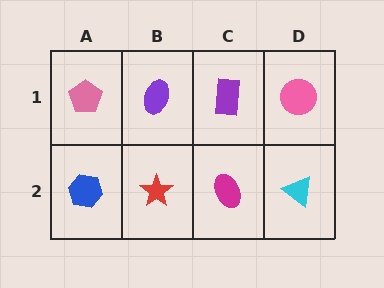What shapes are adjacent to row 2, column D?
A pink circle (row 1, column D), a magenta ellipse (row 2, column C).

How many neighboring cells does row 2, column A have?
2.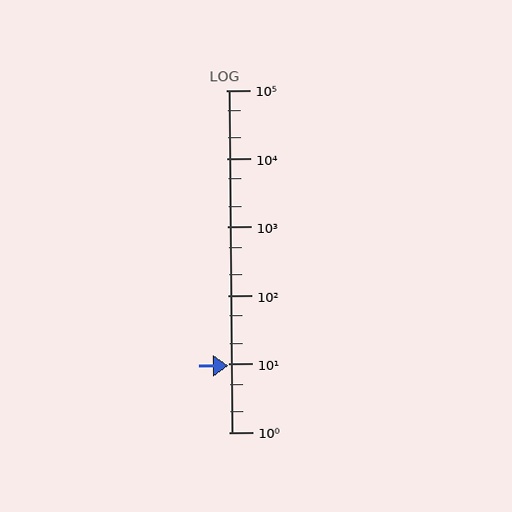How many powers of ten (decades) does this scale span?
The scale spans 5 decades, from 1 to 100000.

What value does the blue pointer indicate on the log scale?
The pointer indicates approximately 9.4.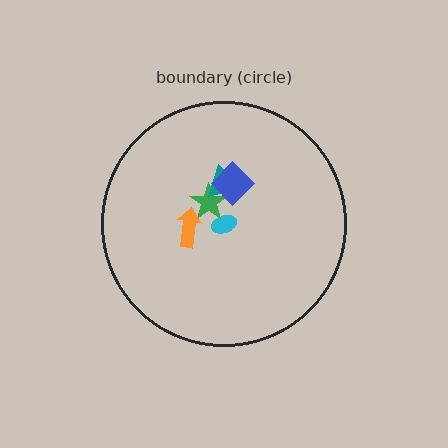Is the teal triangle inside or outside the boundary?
Inside.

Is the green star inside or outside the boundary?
Inside.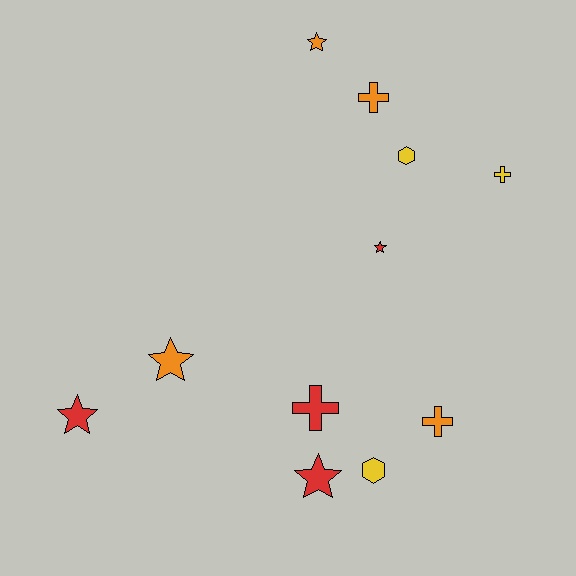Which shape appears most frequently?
Star, with 5 objects.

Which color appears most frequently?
Orange, with 4 objects.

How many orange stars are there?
There are 2 orange stars.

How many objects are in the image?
There are 11 objects.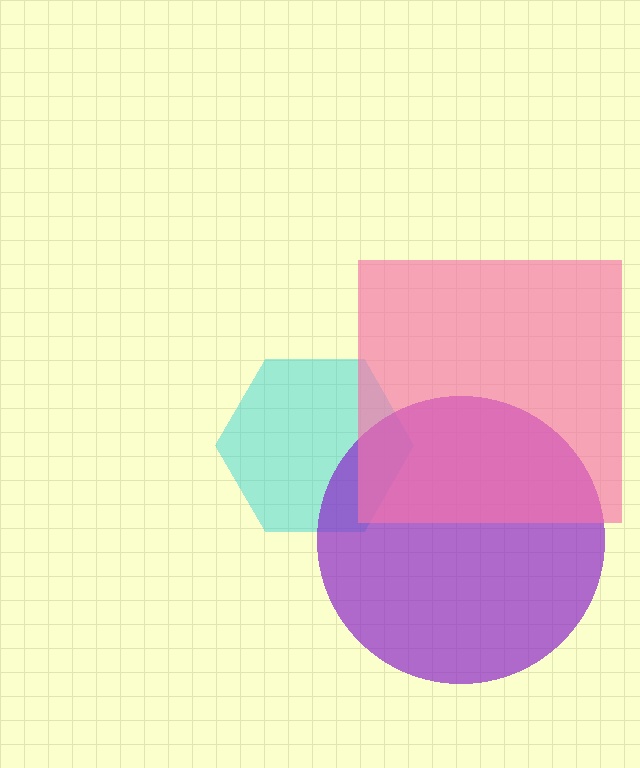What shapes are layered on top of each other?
The layered shapes are: a cyan hexagon, a purple circle, a pink square.